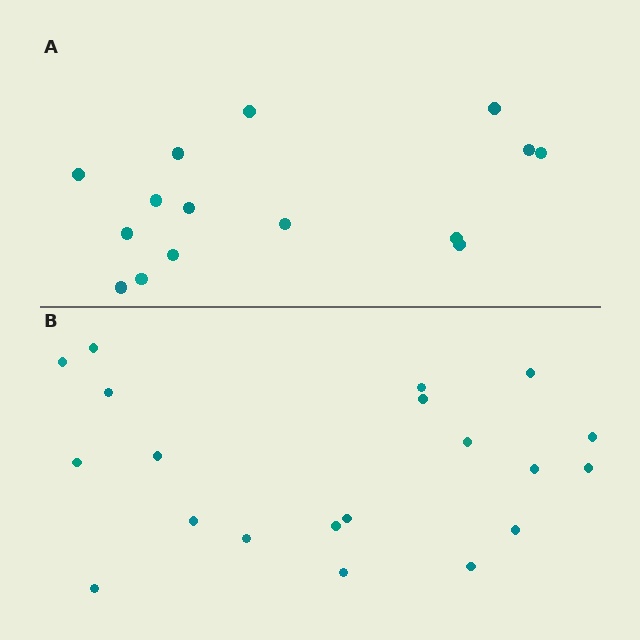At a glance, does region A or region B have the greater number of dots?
Region B (the bottom region) has more dots.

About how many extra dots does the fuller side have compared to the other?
Region B has about 5 more dots than region A.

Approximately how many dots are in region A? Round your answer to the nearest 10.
About 20 dots. (The exact count is 15, which rounds to 20.)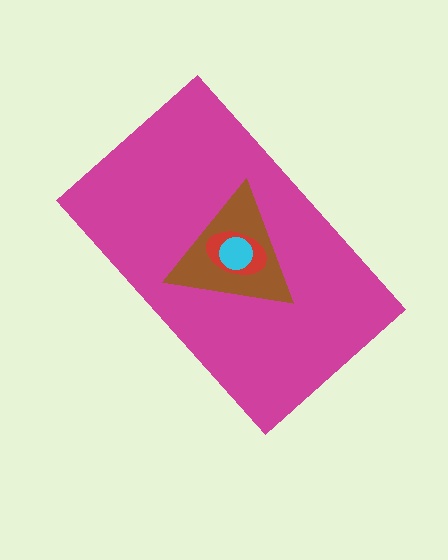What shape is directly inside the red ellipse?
The cyan circle.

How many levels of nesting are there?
4.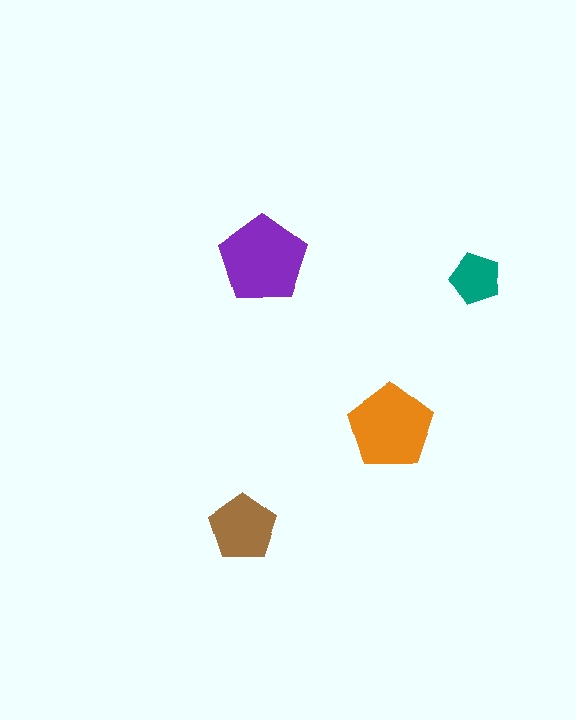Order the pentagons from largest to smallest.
the purple one, the orange one, the brown one, the teal one.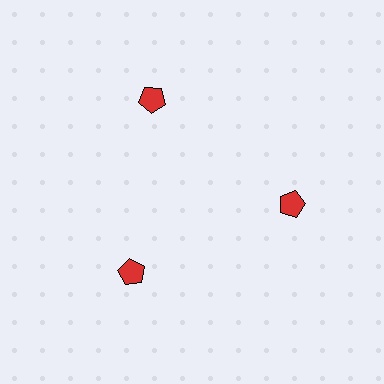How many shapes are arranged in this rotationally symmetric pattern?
There are 3 shapes, arranged in 3 groups of 1.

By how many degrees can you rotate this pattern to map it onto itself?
The pattern maps onto itself every 120 degrees of rotation.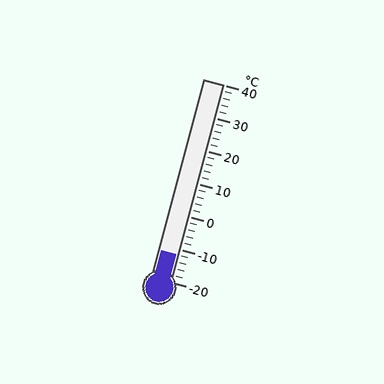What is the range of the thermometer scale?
The thermometer scale ranges from -20°C to 40°C.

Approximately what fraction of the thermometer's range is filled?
The thermometer is filled to approximately 15% of its range.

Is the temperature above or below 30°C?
The temperature is below 30°C.